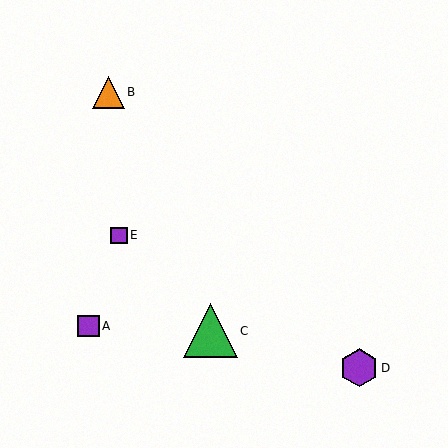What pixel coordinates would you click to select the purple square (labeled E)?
Click at (119, 235) to select the purple square E.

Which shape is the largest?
The green triangle (labeled C) is the largest.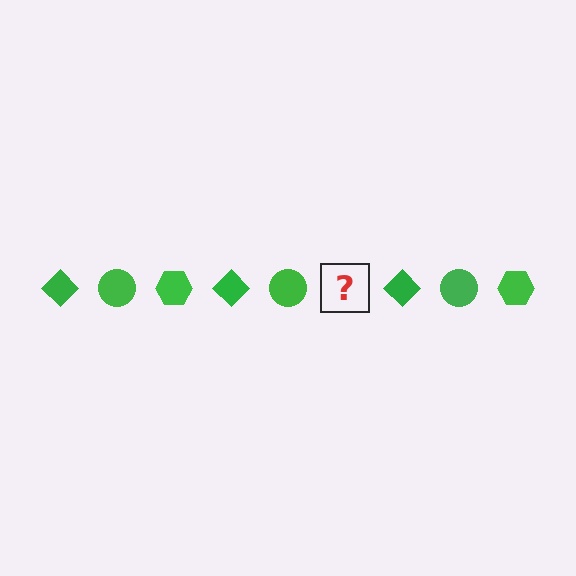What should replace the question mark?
The question mark should be replaced with a green hexagon.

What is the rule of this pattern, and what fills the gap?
The rule is that the pattern cycles through diamond, circle, hexagon shapes in green. The gap should be filled with a green hexagon.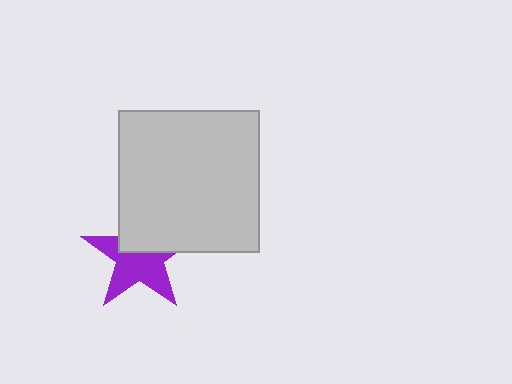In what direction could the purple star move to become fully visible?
The purple star could move down. That would shift it out from behind the light gray square entirely.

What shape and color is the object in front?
The object in front is a light gray square.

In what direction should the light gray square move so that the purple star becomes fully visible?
The light gray square should move up. That is the shortest direction to clear the overlap and leave the purple star fully visible.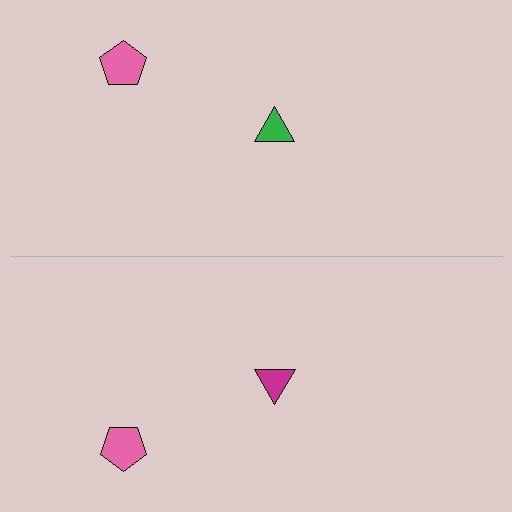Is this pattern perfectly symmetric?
No, the pattern is not perfectly symmetric. The magenta triangle on the bottom side breaks the symmetry — its mirror counterpart is green.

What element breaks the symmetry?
The magenta triangle on the bottom side breaks the symmetry — its mirror counterpart is green.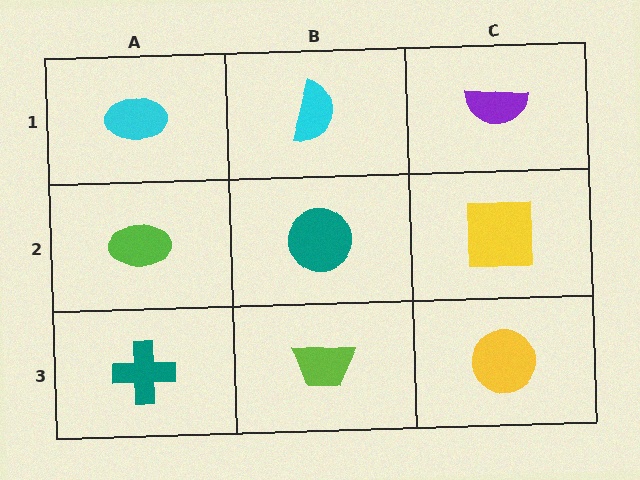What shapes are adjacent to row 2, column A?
A cyan ellipse (row 1, column A), a teal cross (row 3, column A), a teal circle (row 2, column B).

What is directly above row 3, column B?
A teal circle.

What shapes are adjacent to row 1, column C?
A yellow square (row 2, column C), a cyan semicircle (row 1, column B).